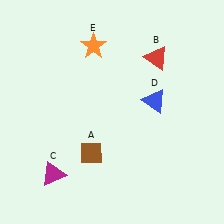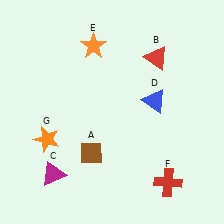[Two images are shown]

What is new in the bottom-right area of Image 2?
A red cross (F) was added in the bottom-right area of Image 2.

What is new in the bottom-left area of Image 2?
An orange star (G) was added in the bottom-left area of Image 2.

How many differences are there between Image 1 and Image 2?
There are 2 differences between the two images.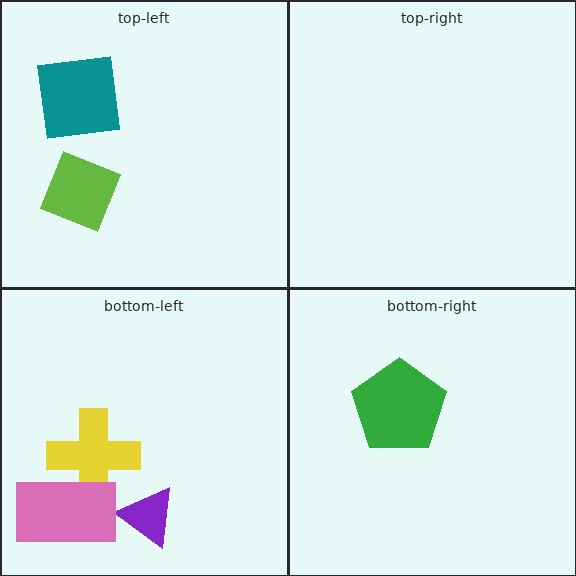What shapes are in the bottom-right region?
The green pentagon.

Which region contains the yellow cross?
The bottom-left region.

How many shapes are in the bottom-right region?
1.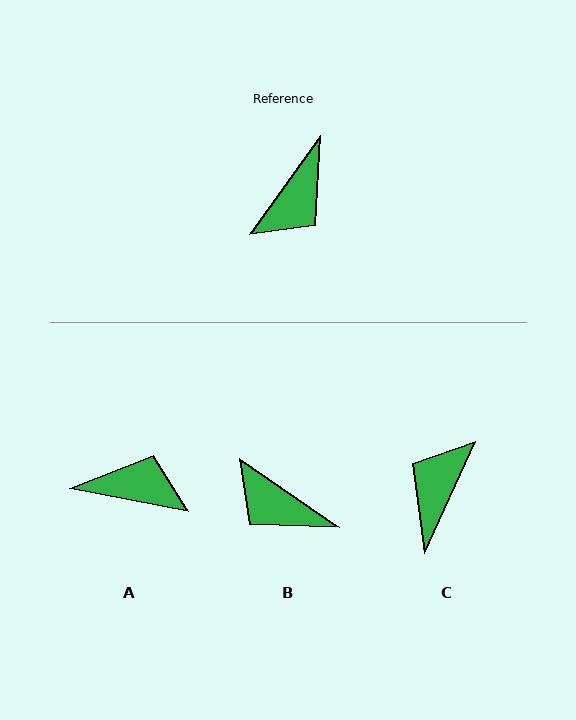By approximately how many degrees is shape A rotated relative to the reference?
Approximately 115 degrees counter-clockwise.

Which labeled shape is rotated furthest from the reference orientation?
C, about 169 degrees away.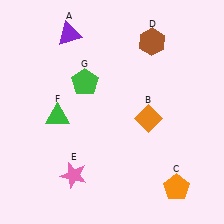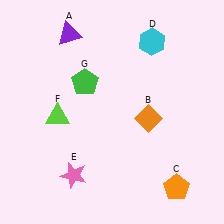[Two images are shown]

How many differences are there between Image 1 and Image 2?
There are 2 differences between the two images.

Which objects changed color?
D changed from brown to cyan. F changed from green to lime.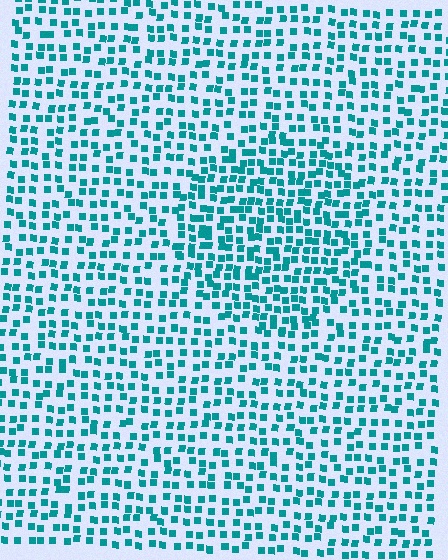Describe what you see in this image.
The image contains small teal elements arranged at two different densities. A circle-shaped region is visible where the elements are more densely packed than the surrounding area.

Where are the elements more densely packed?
The elements are more densely packed inside the circle boundary.